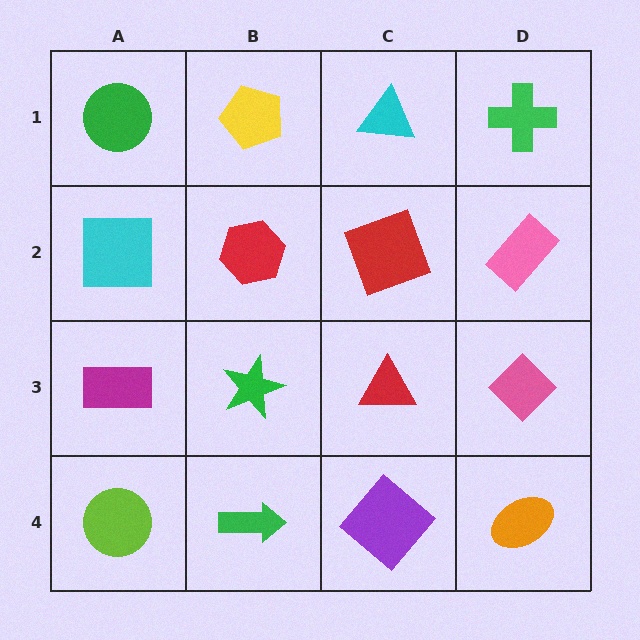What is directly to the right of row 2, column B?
A red square.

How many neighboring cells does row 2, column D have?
3.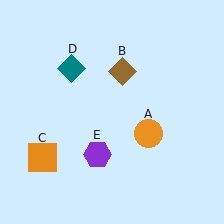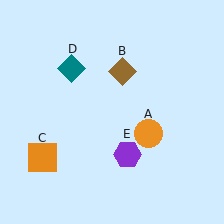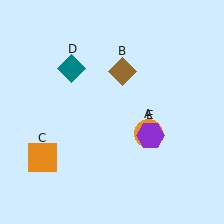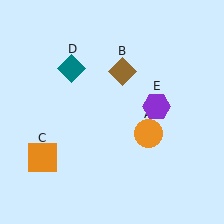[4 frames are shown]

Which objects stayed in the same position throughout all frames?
Orange circle (object A) and brown diamond (object B) and orange square (object C) and teal diamond (object D) remained stationary.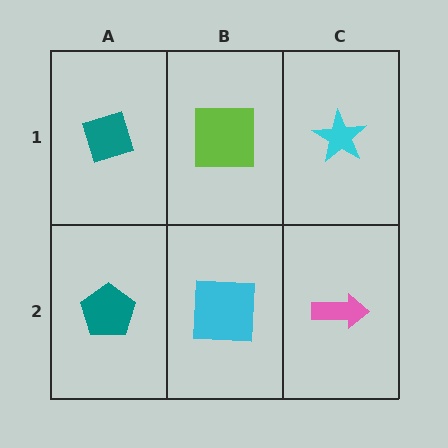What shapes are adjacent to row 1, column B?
A cyan square (row 2, column B), a teal diamond (row 1, column A), a cyan star (row 1, column C).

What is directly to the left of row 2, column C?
A cyan square.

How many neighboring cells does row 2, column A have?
2.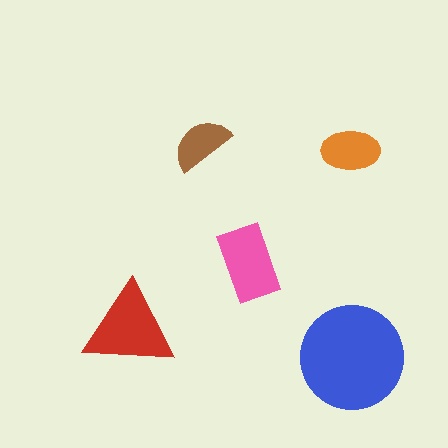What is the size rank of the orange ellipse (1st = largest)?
4th.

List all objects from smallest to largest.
The brown semicircle, the orange ellipse, the pink rectangle, the red triangle, the blue circle.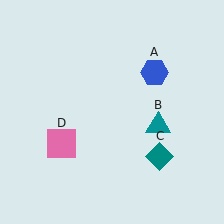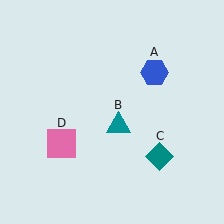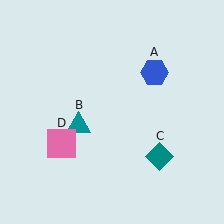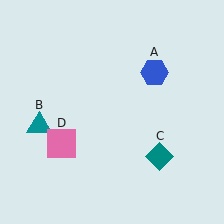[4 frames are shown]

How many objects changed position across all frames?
1 object changed position: teal triangle (object B).